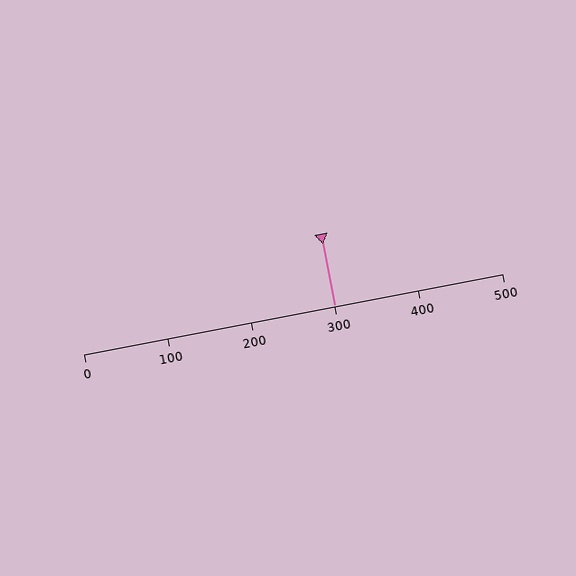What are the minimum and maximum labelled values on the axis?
The axis runs from 0 to 500.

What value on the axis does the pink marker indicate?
The marker indicates approximately 300.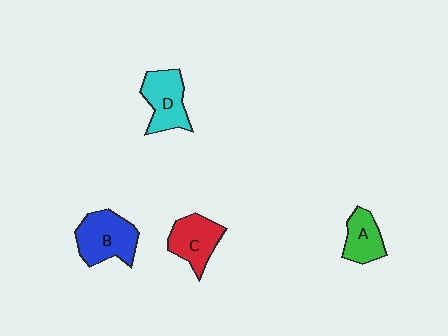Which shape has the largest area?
Shape B (blue).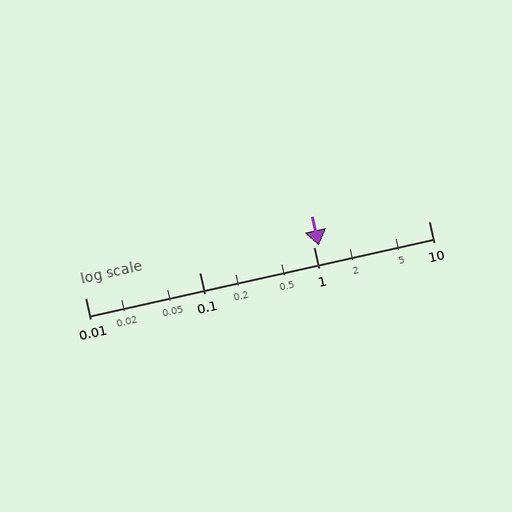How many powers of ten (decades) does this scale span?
The scale spans 3 decades, from 0.01 to 10.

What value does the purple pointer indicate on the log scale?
The pointer indicates approximately 1.1.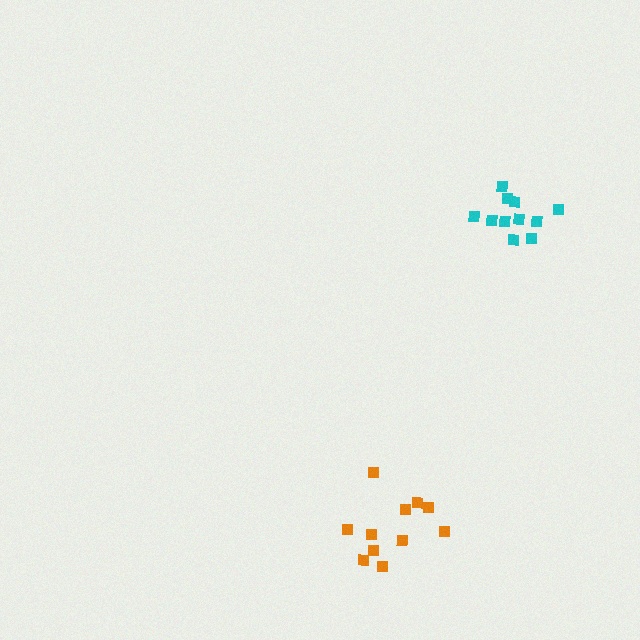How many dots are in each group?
Group 1: 11 dots, Group 2: 11 dots (22 total).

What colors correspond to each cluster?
The clusters are colored: cyan, orange.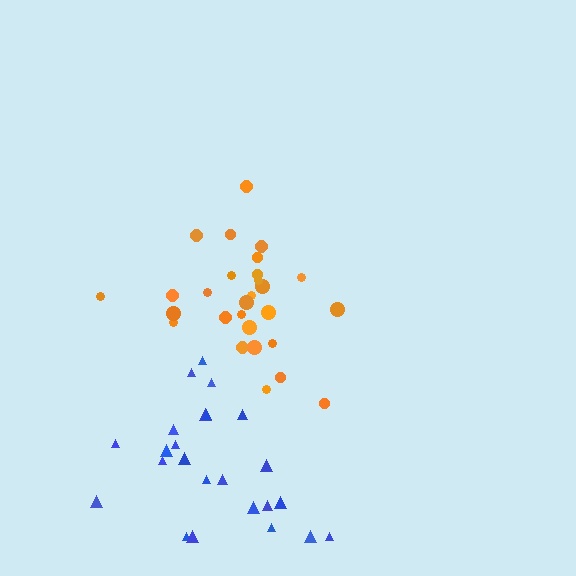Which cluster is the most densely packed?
Orange.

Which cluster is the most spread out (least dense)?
Blue.